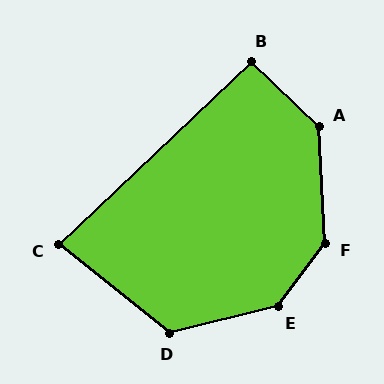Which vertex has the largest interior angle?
E, at approximately 141 degrees.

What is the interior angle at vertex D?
Approximately 127 degrees (obtuse).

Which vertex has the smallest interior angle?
C, at approximately 82 degrees.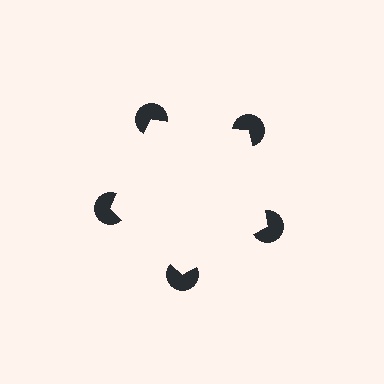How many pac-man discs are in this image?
There are 5 — one at each vertex of the illusory pentagon.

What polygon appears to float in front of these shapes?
An illusory pentagon — its edges are inferred from the aligned wedge cuts in the pac-man discs, not physically drawn.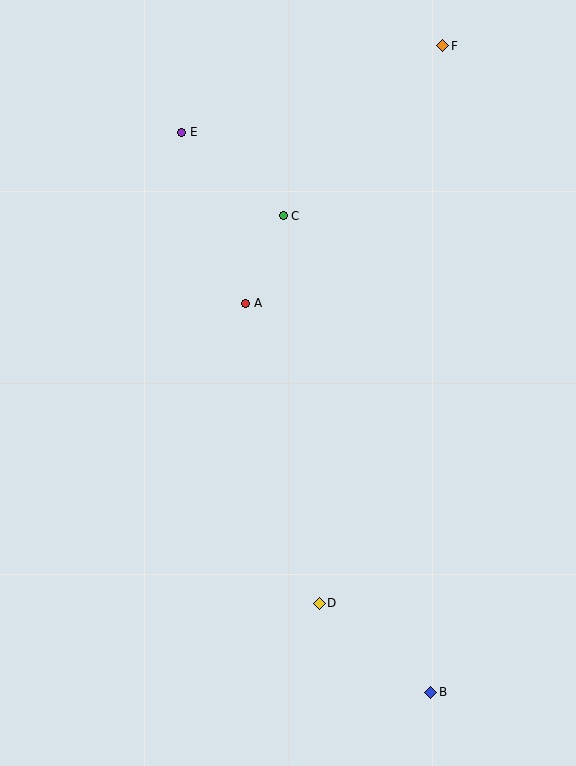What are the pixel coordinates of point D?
Point D is at (319, 603).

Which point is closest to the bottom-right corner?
Point B is closest to the bottom-right corner.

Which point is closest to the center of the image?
Point A at (246, 303) is closest to the center.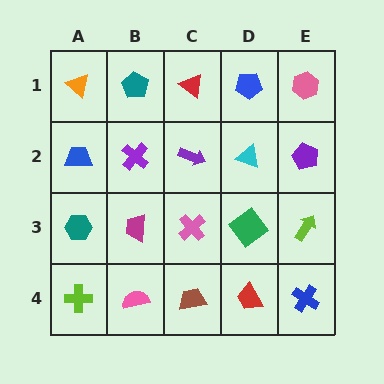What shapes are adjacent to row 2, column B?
A teal pentagon (row 1, column B), a magenta trapezoid (row 3, column B), a blue trapezoid (row 2, column A), a purple arrow (row 2, column C).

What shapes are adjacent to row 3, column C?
A purple arrow (row 2, column C), a brown trapezoid (row 4, column C), a magenta trapezoid (row 3, column B), a green diamond (row 3, column D).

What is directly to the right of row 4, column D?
A blue cross.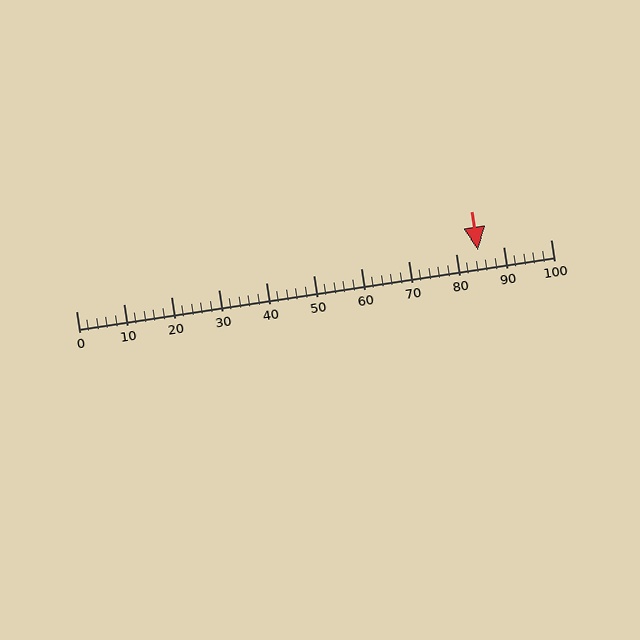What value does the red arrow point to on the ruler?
The red arrow points to approximately 85.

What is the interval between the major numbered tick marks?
The major tick marks are spaced 10 units apart.